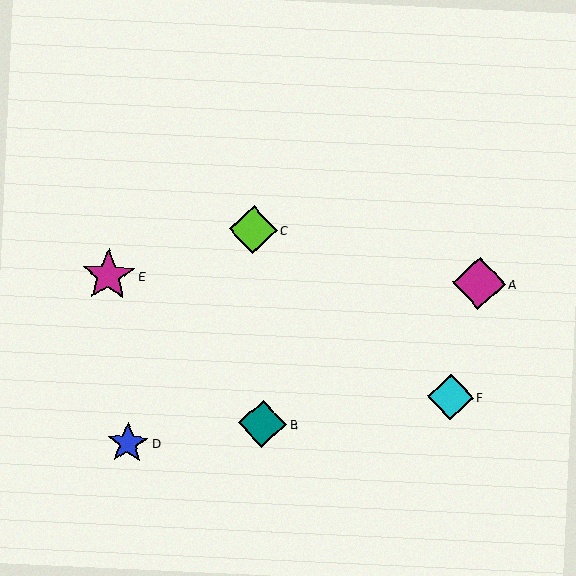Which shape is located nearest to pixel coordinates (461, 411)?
The cyan diamond (labeled F) at (451, 397) is nearest to that location.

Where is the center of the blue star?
The center of the blue star is at (128, 443).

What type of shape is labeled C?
Shape C is a lime diamond.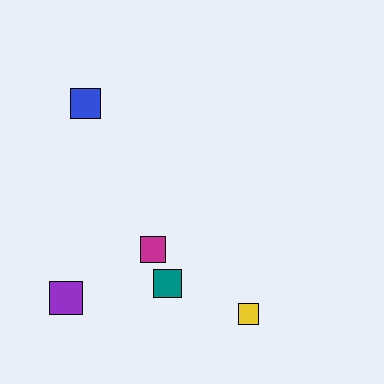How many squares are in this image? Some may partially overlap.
There are 5 squares.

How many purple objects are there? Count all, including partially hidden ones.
There is 1 purple object.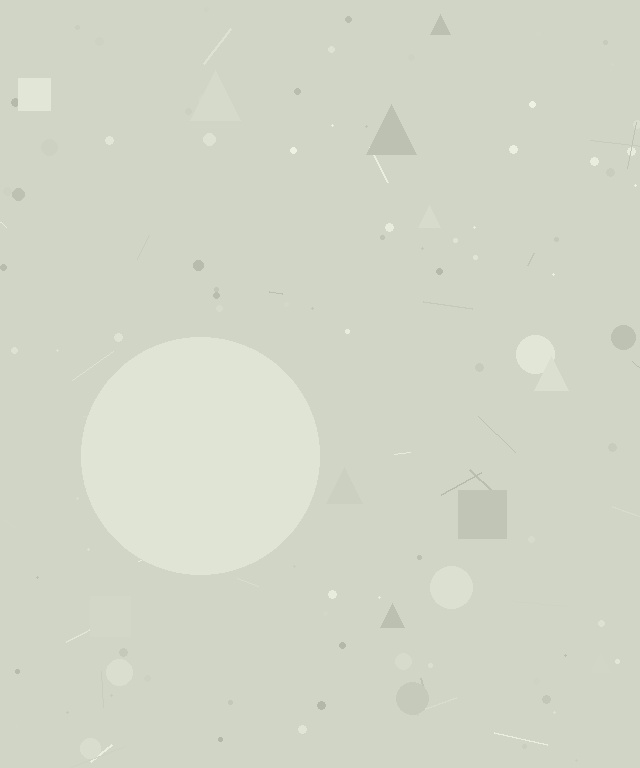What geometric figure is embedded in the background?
A circle is embedded in the background.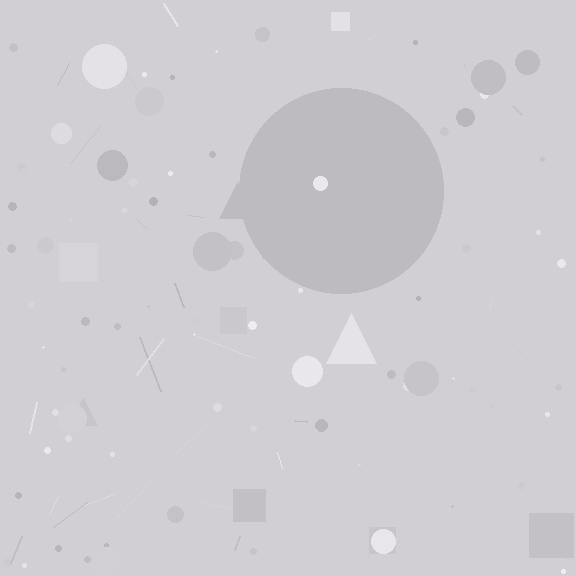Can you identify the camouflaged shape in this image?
The camouflaged shape is a circle.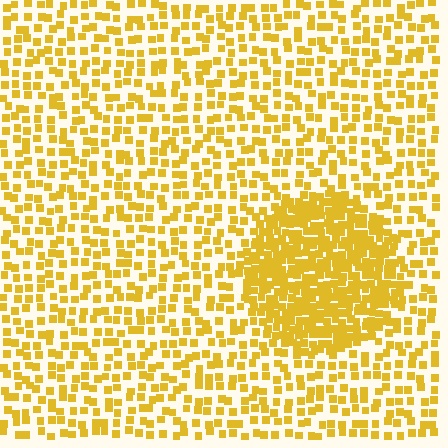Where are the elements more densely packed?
The elements are more densely packed inside the circle boundary.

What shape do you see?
I see a circle.